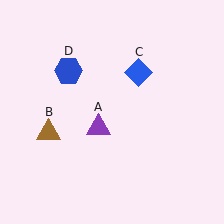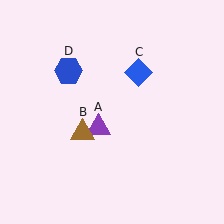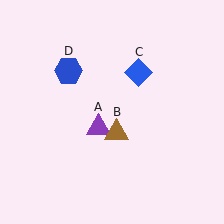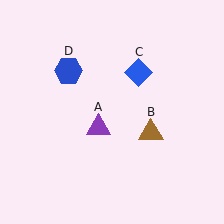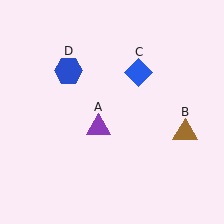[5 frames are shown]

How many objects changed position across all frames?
1 object changed position: brown triangle (object B).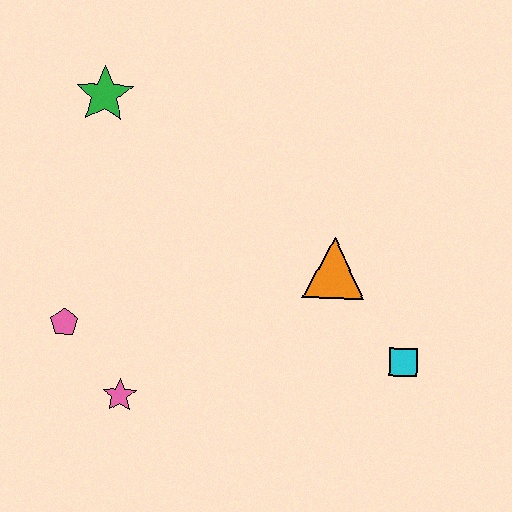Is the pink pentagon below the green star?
Yes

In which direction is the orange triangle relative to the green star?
The orange triangle is to the right of the green star.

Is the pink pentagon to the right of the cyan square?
No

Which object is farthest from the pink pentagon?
The cyan square is farthest from the pink pentagon.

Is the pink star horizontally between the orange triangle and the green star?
Yes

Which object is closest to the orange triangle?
The cyan square is closest to the orange triangle.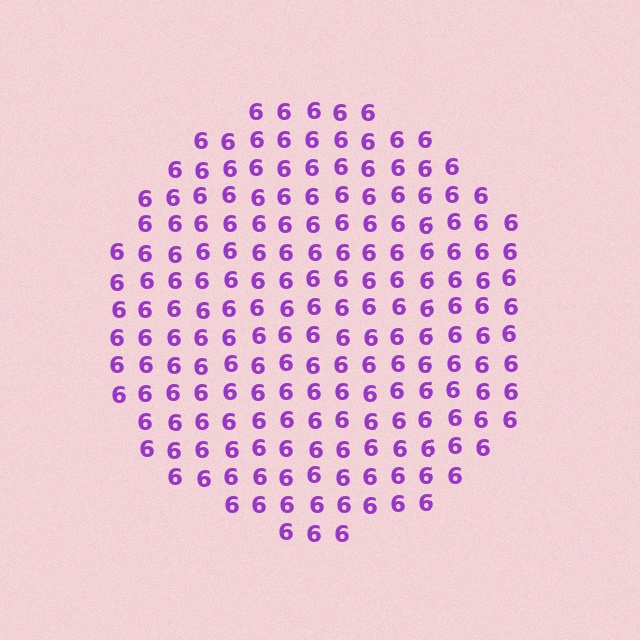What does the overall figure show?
The overall figure shows a circle.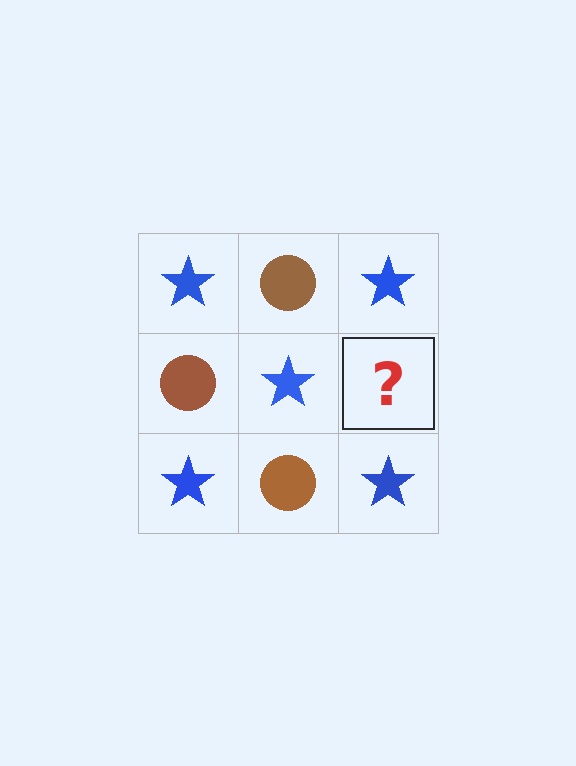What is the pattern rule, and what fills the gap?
The rule is that it alternates blue star and brown circle in a checkerboard pattern. The gap should be filled with a brown circle.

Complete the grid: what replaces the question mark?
The question mark should be replaced with a brown circle.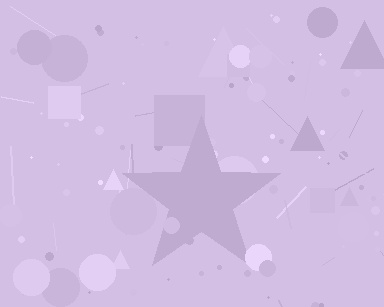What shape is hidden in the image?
A star is hidden in the image.